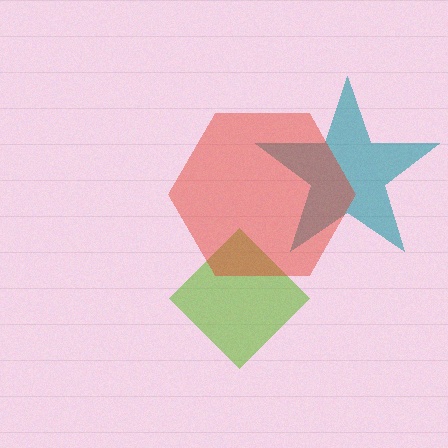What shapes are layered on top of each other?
The layered shapes are: a lime diamond, a teal star, a red hexagon.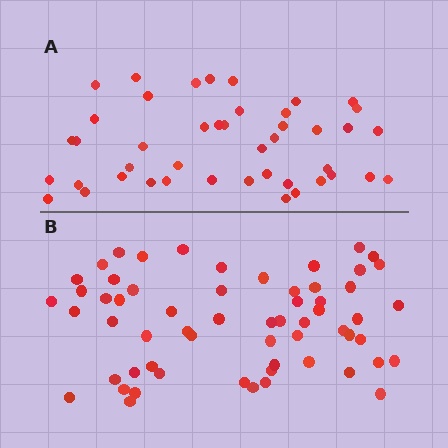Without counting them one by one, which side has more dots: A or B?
Region B (the bottom region) has more dots.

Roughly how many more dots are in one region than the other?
Region B has approximately 15 more dots than region A.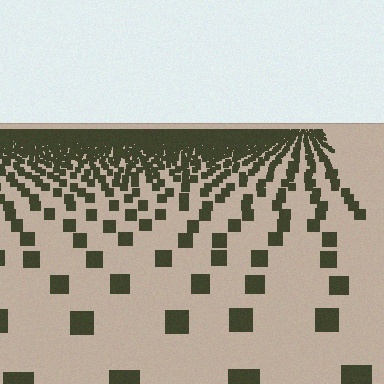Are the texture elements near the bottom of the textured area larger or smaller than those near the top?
Larger. Near the bottom, elements are closer to the viewer and appear at a bigger on-screen size.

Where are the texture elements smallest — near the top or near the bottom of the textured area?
Near the top.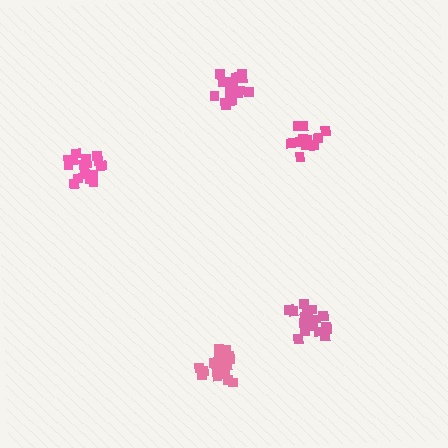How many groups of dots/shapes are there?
There are 5 groups.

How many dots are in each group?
Group 1: 18 dots, Group 2: 18 dots, Group 3: 14 dots, Group 4: 17 dots, Group 5: 19 dots (86 total).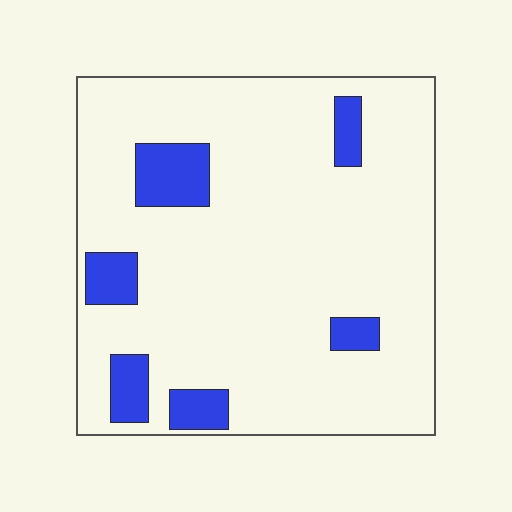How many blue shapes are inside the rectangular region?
6.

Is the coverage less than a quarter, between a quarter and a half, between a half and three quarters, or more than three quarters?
Less than a quarter.